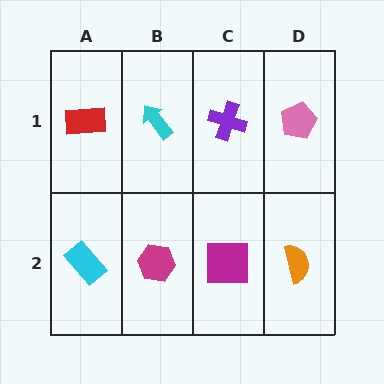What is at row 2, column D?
An orange semicircle.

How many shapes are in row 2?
4 shapes.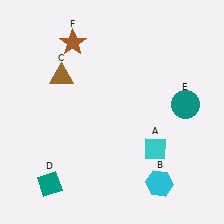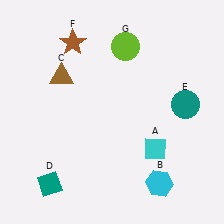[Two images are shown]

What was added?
A lime circle (G) was added in Image 2.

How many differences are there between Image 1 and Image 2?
There is 1 difference between the two images.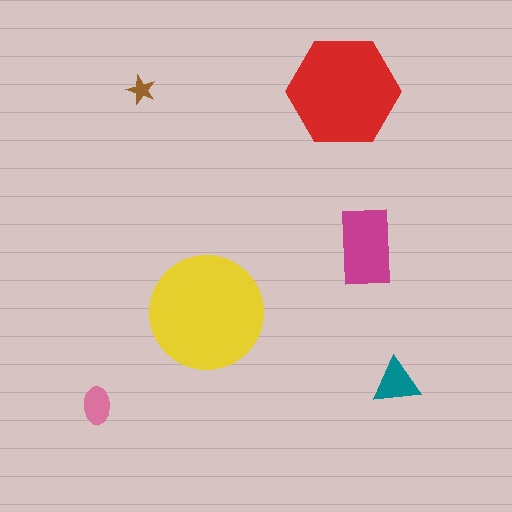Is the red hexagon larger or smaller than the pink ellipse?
Larger.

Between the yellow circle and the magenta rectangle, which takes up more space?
The yellow circle.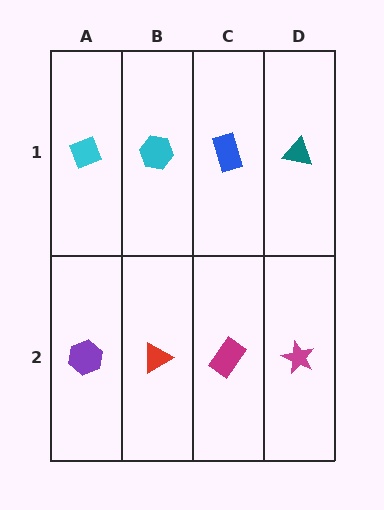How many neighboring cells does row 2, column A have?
2.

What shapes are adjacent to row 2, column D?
A teal triangle (row 1, column D), a magenta rectangle (row 2, column C).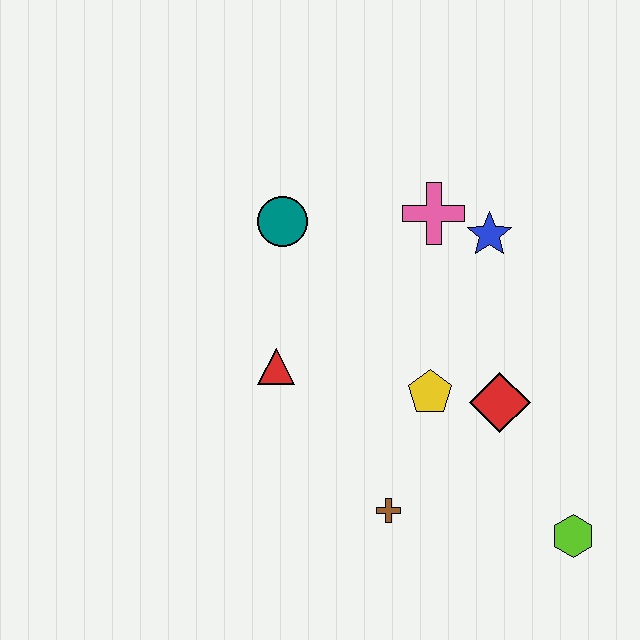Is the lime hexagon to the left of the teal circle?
No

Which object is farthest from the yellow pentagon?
The teal circle is farthest from the yellow pentagon.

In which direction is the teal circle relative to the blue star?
The teal circle is to the left of the blue star.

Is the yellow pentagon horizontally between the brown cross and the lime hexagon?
Yes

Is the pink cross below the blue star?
No